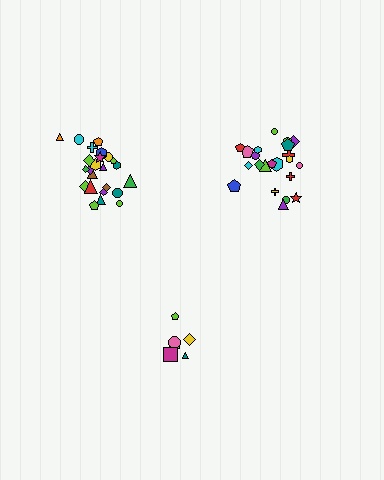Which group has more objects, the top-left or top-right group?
The top-left group.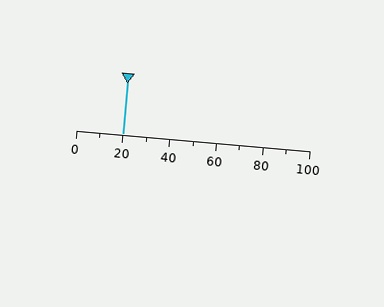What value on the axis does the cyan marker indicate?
The marker indicates approximately 20.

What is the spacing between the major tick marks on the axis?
The major ticks are spaced 20 apart.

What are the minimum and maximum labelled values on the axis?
The axis runs from 0 to 100.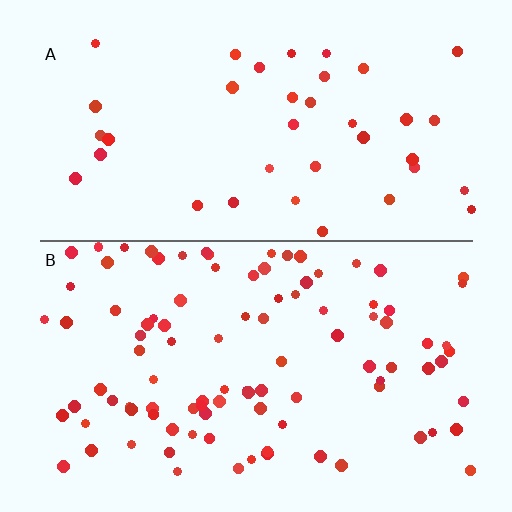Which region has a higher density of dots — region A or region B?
B (the bottom).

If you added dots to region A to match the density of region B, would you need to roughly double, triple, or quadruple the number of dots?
Approximately triple.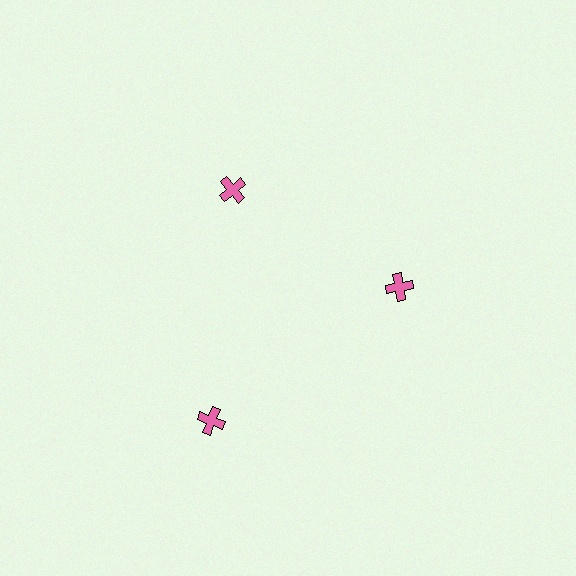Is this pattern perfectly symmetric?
No. The 3 pink crosses are arranged in a ring, but one element near the 7 o'clock position is pushed outward from the center, breaking the 3-fold rotational symmetry.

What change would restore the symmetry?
The symmetry would be restored by moving it inward, back onto the ring so that all 3 crosses sit at equal angles and equal distance from the center.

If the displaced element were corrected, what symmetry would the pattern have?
It would have 3-fold rotational symmetry — the pattern would map onto itself every 120 degrees.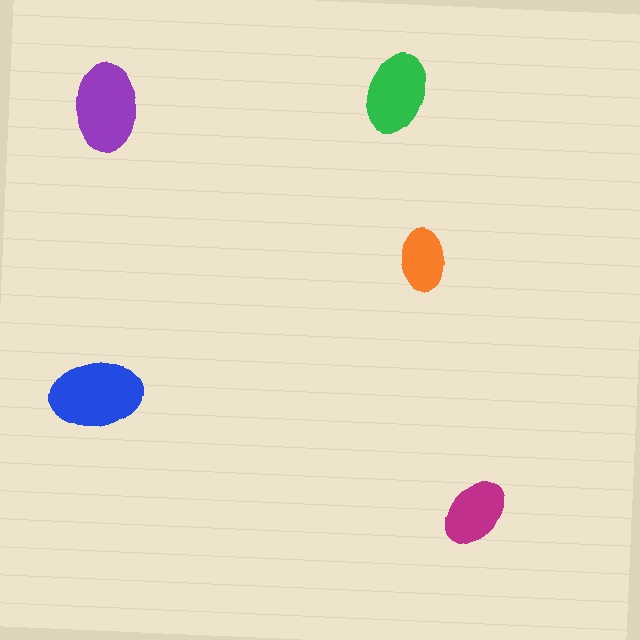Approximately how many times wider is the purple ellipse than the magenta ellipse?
About 1.5 times wider.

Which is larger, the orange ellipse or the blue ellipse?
The blue one.